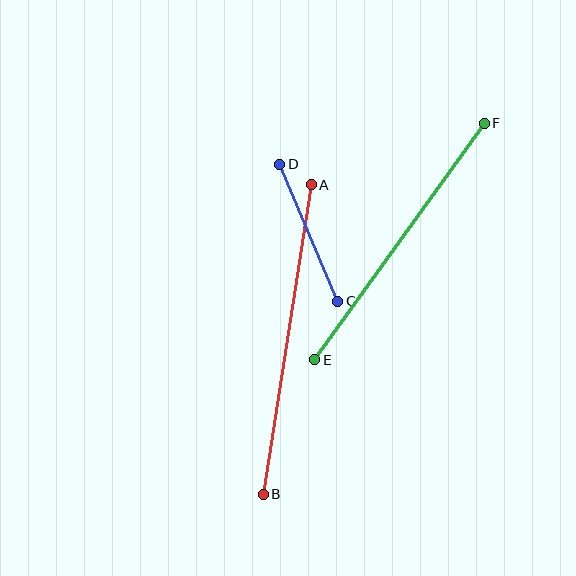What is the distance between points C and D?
The distance is approximately 149 pixels.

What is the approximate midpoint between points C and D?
The midpoint is at approximately (309, 233) pixels.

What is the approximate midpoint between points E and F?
The midpoint is at approximately (399, 241) pixels.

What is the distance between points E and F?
The distance is approximately 291 pixels.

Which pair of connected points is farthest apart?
Points A and B are farthest apart.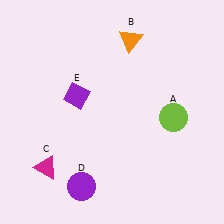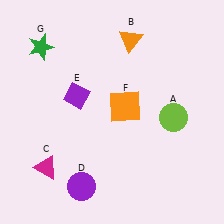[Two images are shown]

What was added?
An orange square (F), a green star (G) were added in Image 2.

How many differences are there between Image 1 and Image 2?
There are 2 differences between the two images.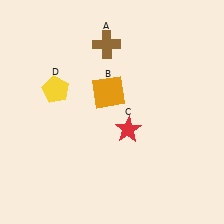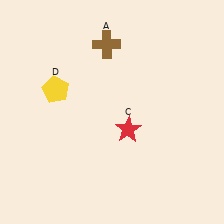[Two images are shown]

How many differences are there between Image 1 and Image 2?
There is 1 difference between the two images.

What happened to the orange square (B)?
The orange square (B) was removed in Image 2. It was in the top-left area of Image 1.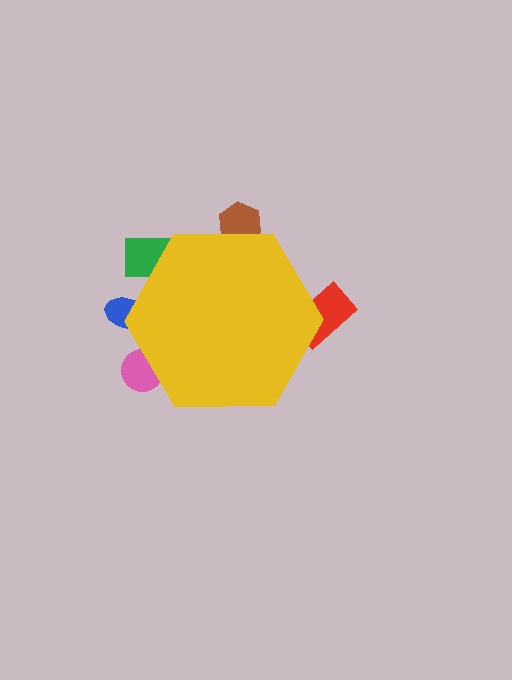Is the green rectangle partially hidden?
Yes, the green rectangle is partially hidden behind the yellow hexagon.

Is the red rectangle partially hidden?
Yes, the red rectangle is partially hidden behind the yellow hexagon.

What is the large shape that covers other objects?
A yellow hexagon.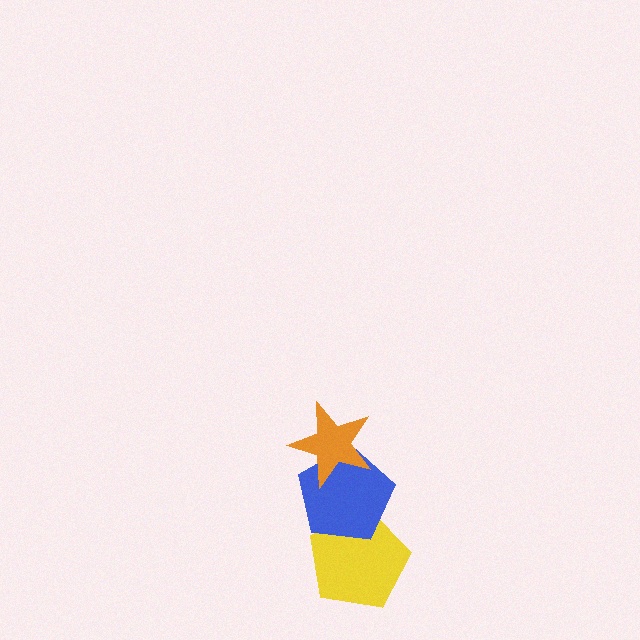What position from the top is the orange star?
The orange star is 1st from the top.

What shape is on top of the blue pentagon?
The orange star is on top of the blue pentagon.